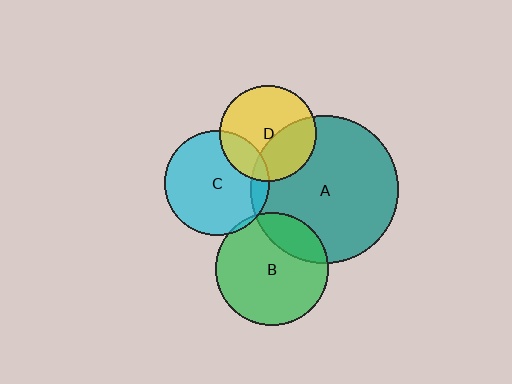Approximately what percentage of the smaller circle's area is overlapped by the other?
Approximately 20%.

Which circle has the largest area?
Circle A (teal).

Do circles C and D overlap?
Yes.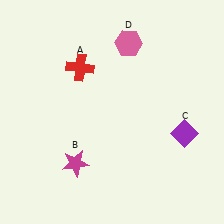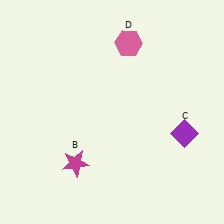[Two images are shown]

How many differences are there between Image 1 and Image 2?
There is 1 difference between the two images.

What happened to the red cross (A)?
The red cross (A) was removed in Image 2. It was in the top-left area of Image 1.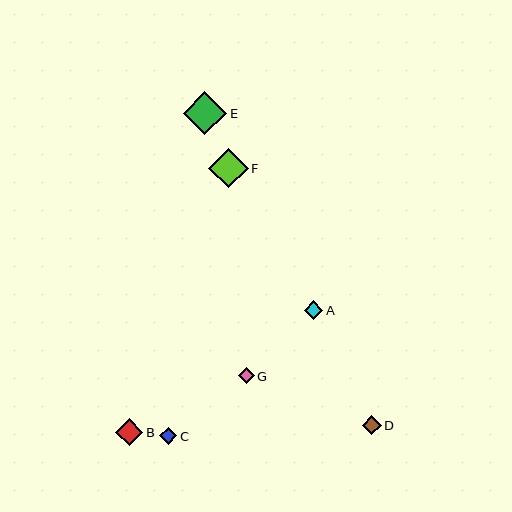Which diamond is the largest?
Diamond E is the largest with a size of approximately 43 pixels.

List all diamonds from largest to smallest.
From largest to smallest: E, F, B, A, D, C, G.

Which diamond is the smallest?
Diamond G is the smallest with a size of approximately 16 pixels.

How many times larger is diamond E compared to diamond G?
Diamond E is approximately 2.7 times the size of diamond G.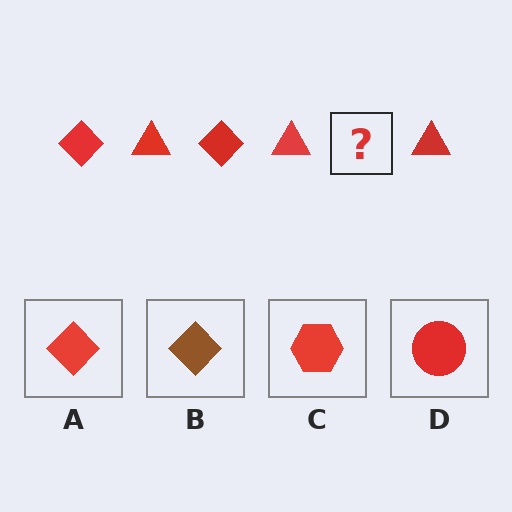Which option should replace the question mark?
Option A.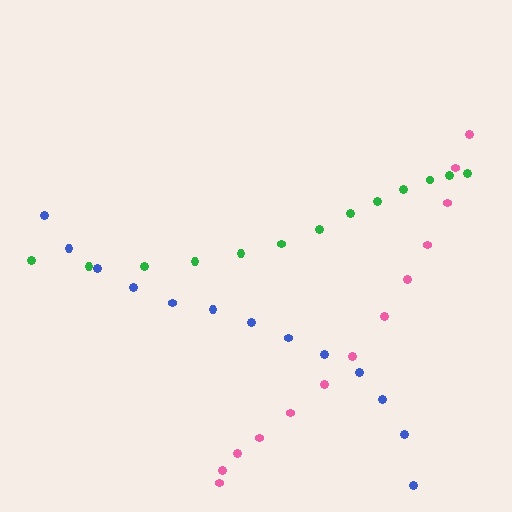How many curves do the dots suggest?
There are 3 distinct paths.